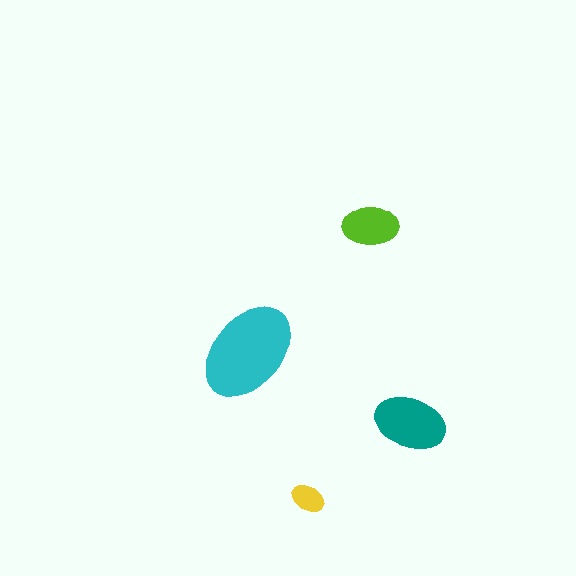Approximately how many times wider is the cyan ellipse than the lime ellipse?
About 2 times wider.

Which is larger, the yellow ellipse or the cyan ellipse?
The cyan one.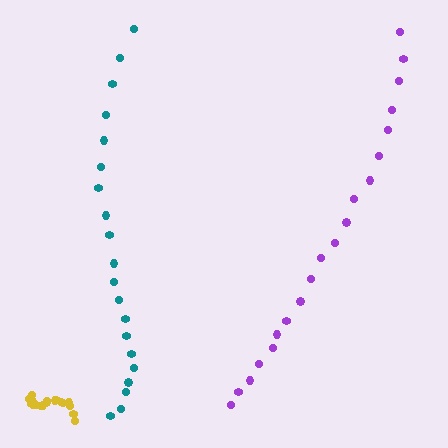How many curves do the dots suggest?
There are 3 distinct paths.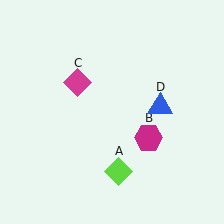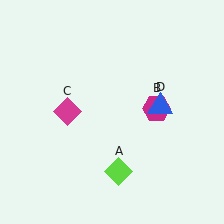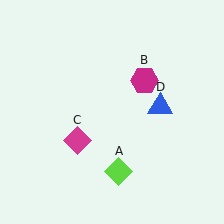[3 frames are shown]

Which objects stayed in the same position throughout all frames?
Lime diamond (object A) and blue triangle (object D) remained stationary.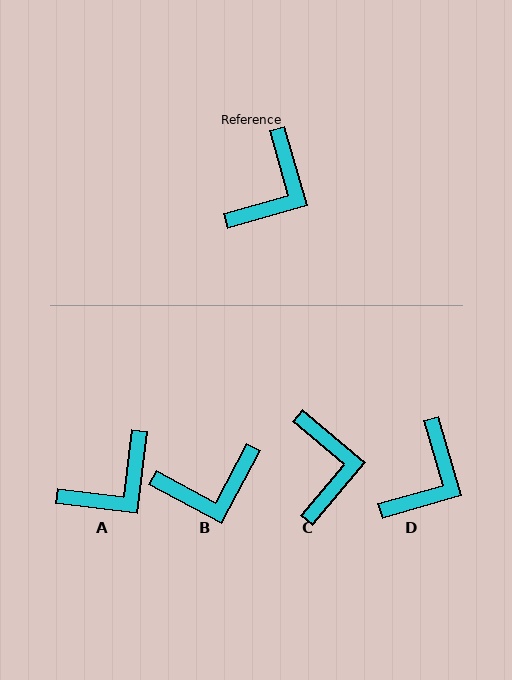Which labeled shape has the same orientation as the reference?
D.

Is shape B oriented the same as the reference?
No, it is off by about 44 degrees.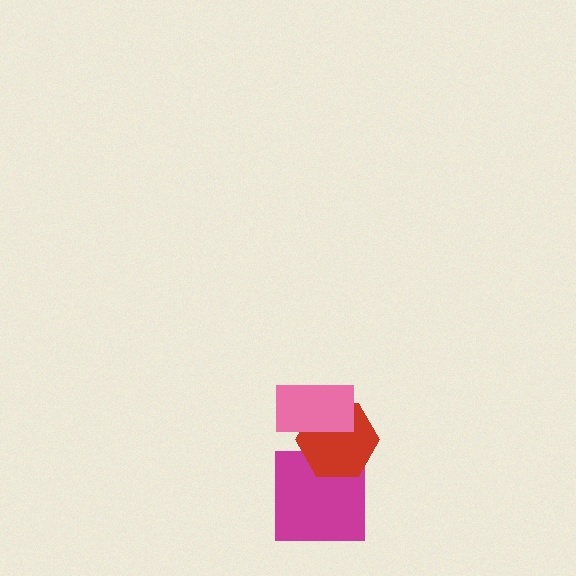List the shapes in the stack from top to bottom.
From top to bottom: the pink rectangle, the red hexagon, the magenta square.